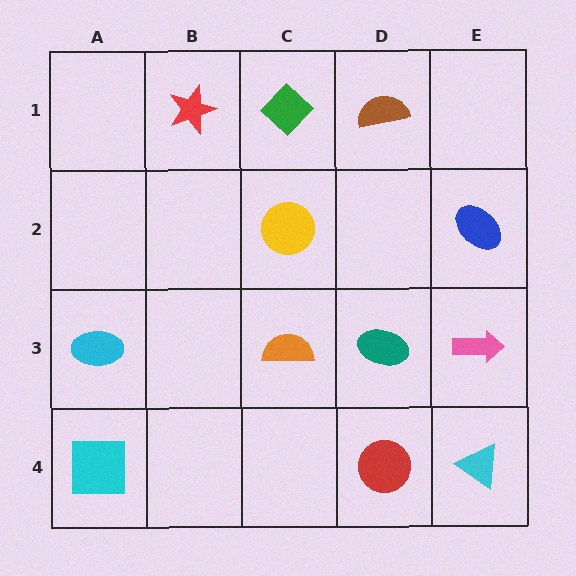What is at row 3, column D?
A teal ellipse.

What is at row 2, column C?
A yellow circle.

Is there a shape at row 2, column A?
No, that cell is empty.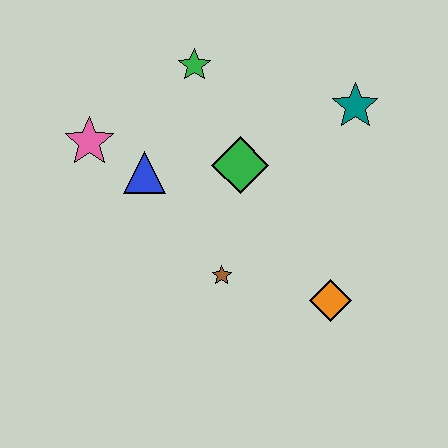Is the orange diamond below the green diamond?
Yes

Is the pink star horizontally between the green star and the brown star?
No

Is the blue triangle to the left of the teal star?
Yes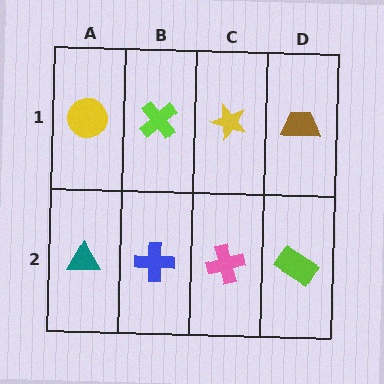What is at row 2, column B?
A blue cross.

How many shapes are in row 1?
4 shapes.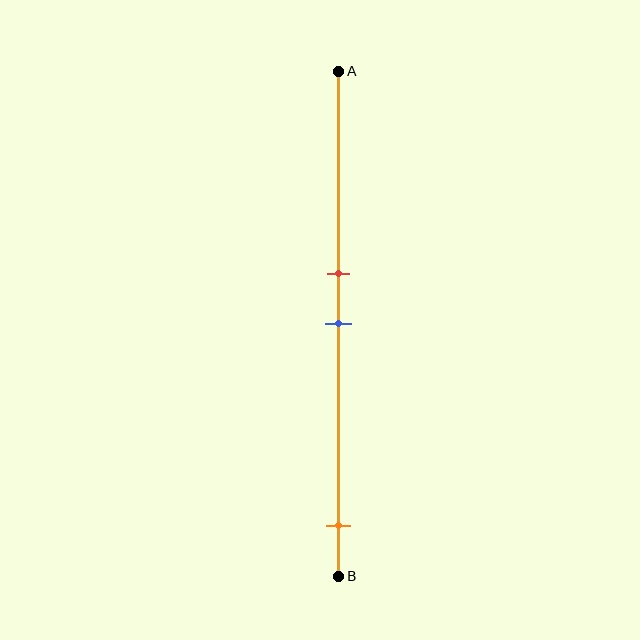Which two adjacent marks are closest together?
The red and blue marks are the closest adjacent pair.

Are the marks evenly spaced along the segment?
No, the marks are not evenly spaced.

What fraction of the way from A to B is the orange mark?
The orange mark is approximately 90% (0.9) of the way from A to B.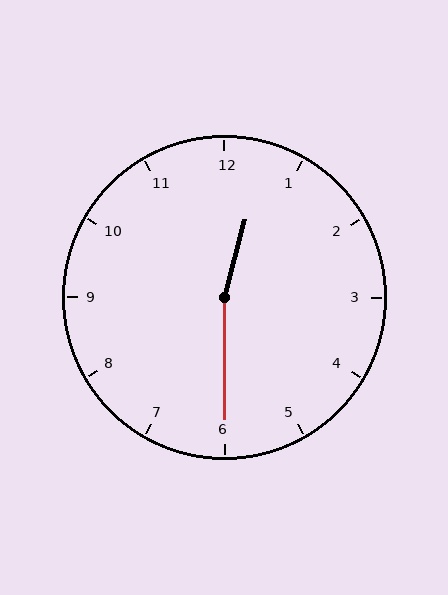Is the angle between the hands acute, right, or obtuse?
It is obtuse.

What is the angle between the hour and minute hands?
Approximately 165 degrees.